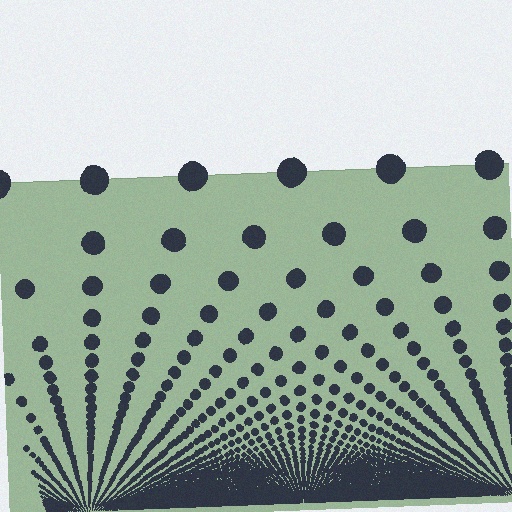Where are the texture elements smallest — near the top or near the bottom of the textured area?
Near the bottom.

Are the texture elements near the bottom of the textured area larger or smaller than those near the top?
Smaller. The gradient is inverted — elements near the bottom are smaller and denser.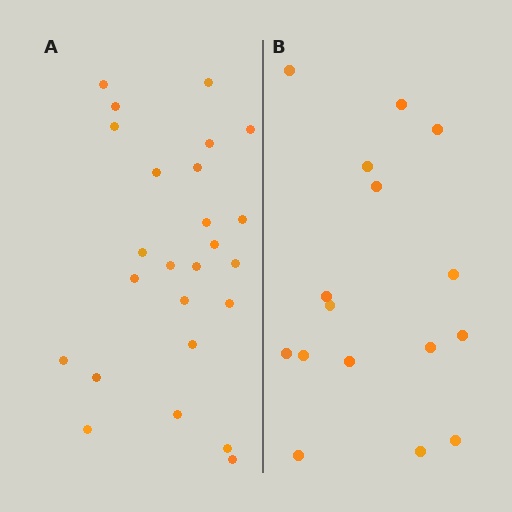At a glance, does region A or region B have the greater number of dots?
Region A (the left region) has more dots.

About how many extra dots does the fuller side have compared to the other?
Region A has roughly 8 or so more dots than region B.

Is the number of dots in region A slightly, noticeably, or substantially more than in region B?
Region A has substantially more. The ratio is roughly 1.6 to 1.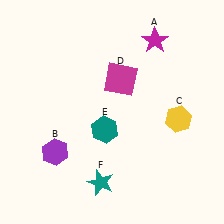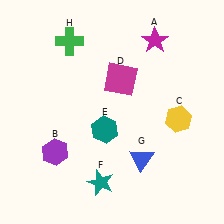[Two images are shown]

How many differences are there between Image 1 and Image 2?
There are 2 differences between the two images.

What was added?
A blue triangle (G), a green cross (H) were added in Image 2.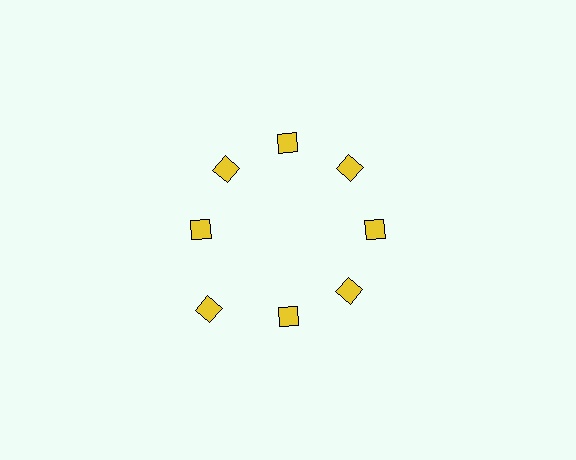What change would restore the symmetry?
The symmetry would be restored by moving it inward, back onto the ring so that all 8 diamonds sit at equal angles and equal distance from the center.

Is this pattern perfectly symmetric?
No. The 8 yellow diamonds are arranged in a ring, but one element near the 8 o'clock position is pushed outward from the center, breaking the 8-fold rotational symmetry.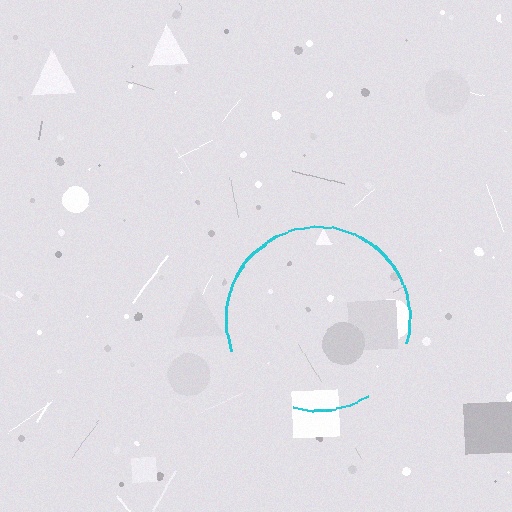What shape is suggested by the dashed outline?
The dashed outline suggests a circle.